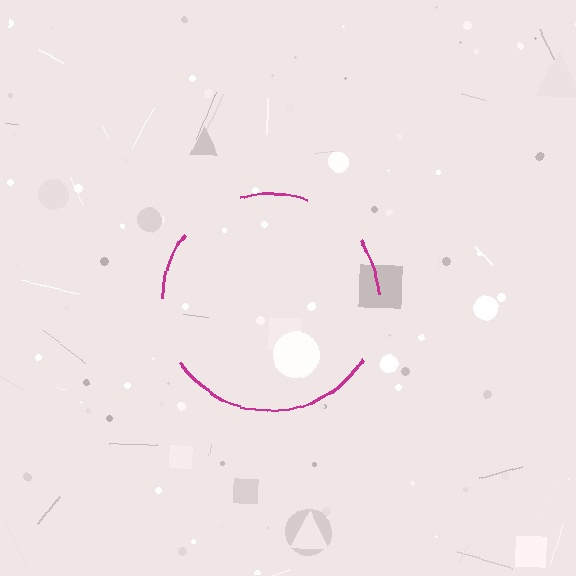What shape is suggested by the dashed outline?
The dashed outline suggests a circle.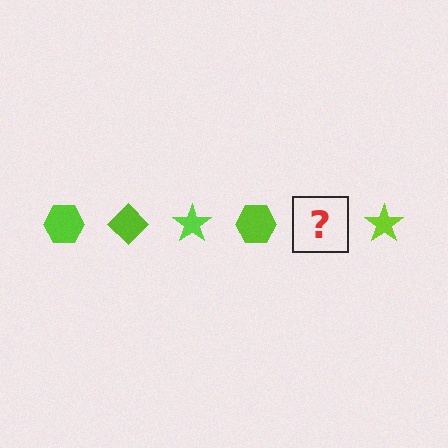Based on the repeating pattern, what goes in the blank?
The blank should be a lime diamond.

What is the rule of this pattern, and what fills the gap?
The rule is that the pattern cycles through hexagon, diamond, star shapes in lime. The gap should be filled with a lime diamond.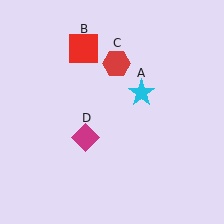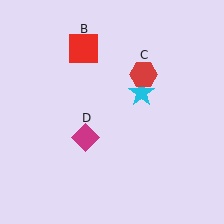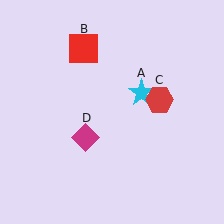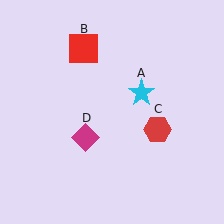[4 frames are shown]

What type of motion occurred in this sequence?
The red hexagon (object C) rotated clockwise around the center of the scene.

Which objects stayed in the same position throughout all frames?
Cyan star (object A) and red square (object B) and magenta diamond (object D) remained stationary.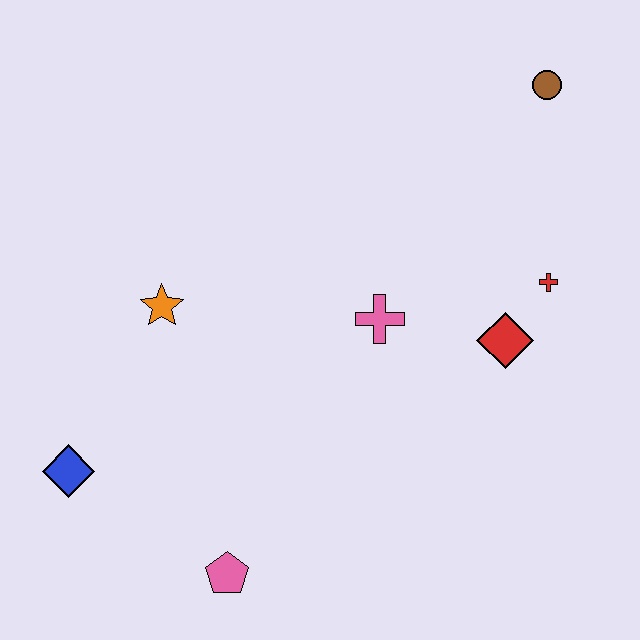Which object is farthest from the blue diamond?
The brown circle is farthest from the blue diamond.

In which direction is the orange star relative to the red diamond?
The orange star is to the left of the red diamond.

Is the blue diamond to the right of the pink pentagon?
No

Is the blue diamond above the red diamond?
No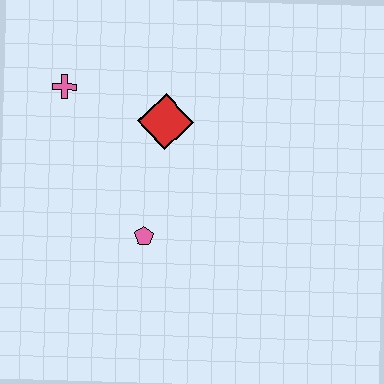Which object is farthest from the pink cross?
The pink pentagon is farthest from the pink cross.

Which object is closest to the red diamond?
The pink cross is closest to the red diamond.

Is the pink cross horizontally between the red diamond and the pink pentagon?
No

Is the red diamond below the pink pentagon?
No